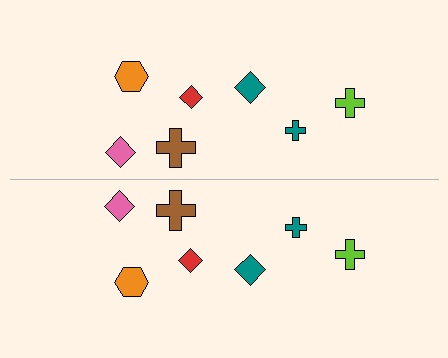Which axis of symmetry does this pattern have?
The pattern has a horizontal axis of symmetry running through the center of the image.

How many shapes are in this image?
There are 14 shapes in this image.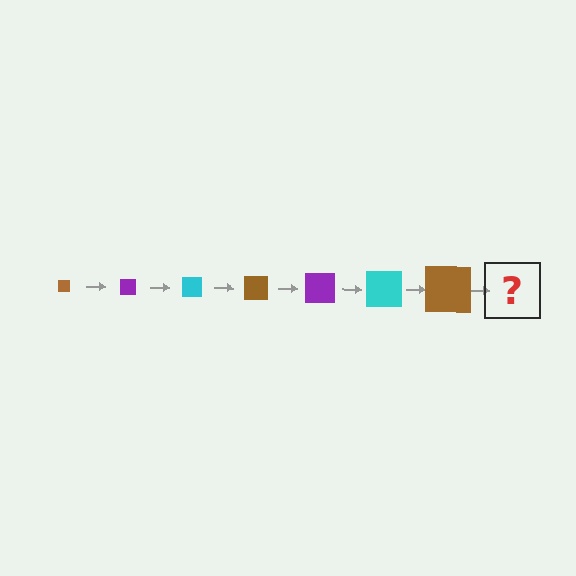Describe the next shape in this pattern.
It should be a purple square, larger than the previous one.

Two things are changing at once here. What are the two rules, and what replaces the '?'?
The two rules are that the square grows larger each step and the color cycles through brown, purple, and cyan. The '?' should be a purple square, larger than the previous one.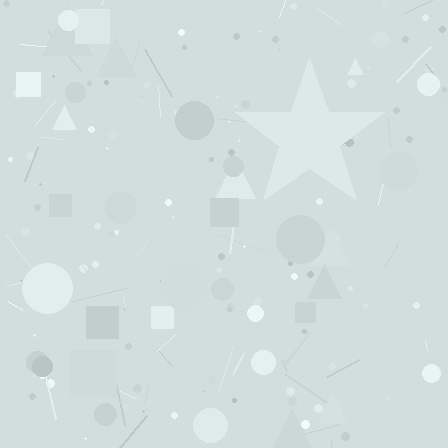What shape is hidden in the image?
A star is hidden in the image.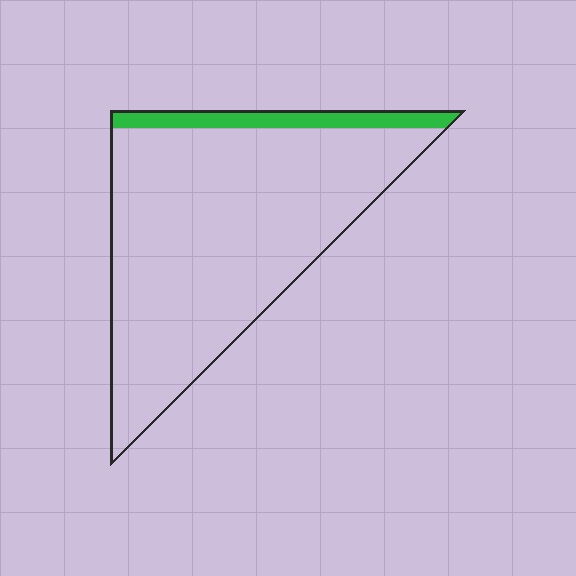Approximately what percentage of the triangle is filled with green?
Approximately 10%.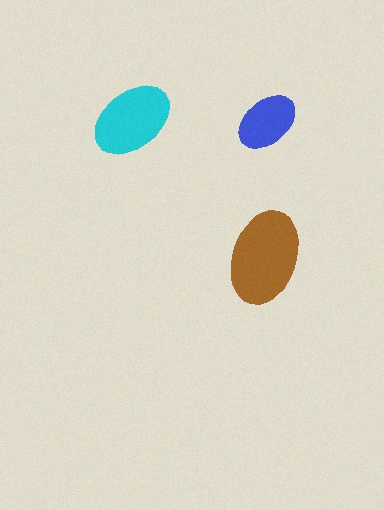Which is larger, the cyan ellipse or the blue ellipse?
The cyan one.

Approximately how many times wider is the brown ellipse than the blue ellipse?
About 1.5 times wider.